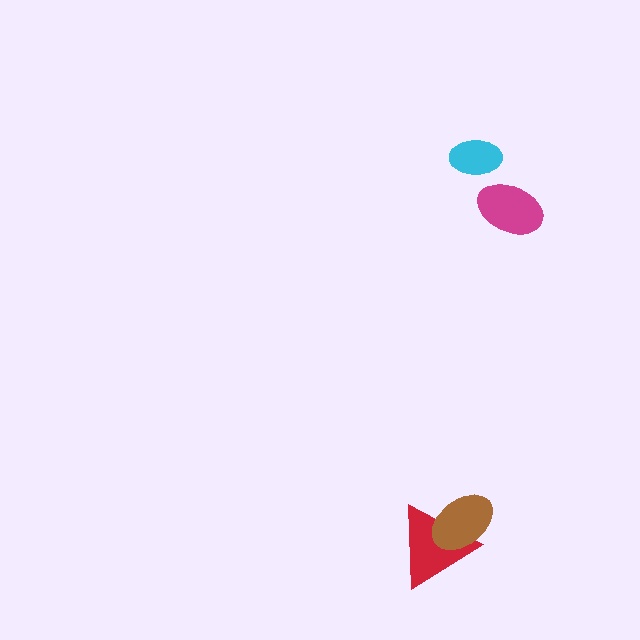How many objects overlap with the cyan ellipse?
0 objects overlap with the cyan ellipse.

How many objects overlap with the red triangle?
1 object overlaps with the red triangle.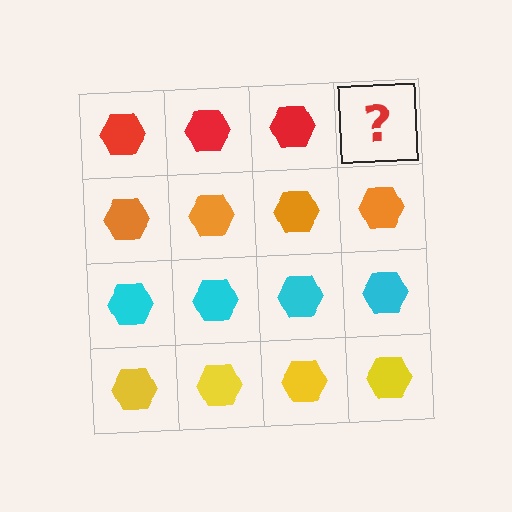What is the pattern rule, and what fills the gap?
The rule is that each row has a consistent color. The gap should be filled with a red hexagon.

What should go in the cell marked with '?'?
The missing cell should contain a red hexagon.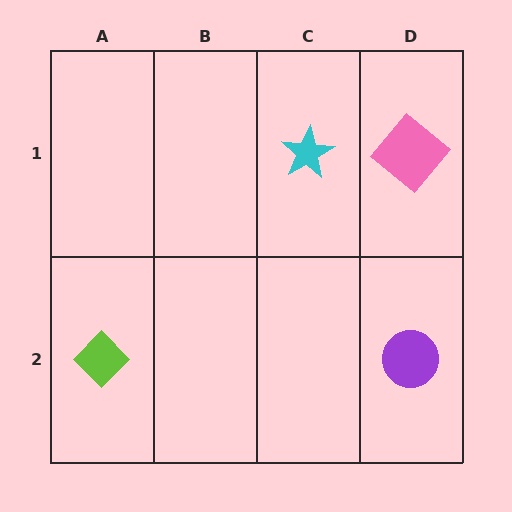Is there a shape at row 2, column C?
No, that cell is empty.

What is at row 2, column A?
A lime diamond.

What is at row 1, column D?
A pink diamond.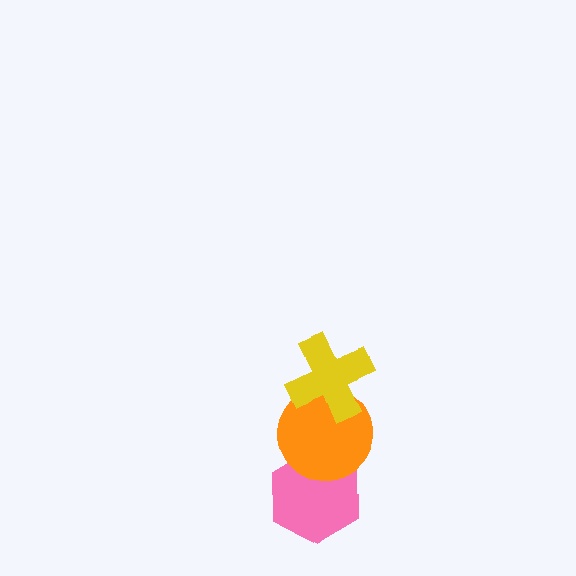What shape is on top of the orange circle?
The yellow cross is on top of the orange circle.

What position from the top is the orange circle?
The orange circle is 2nd from the top.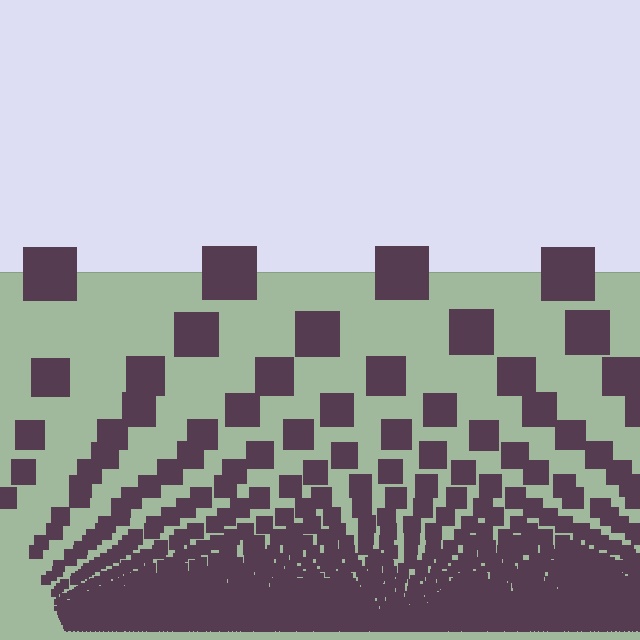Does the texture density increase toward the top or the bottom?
Density increases toward the bottom.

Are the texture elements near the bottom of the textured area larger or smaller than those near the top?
Smaller. The gradient is inverted — elements near the bottom are smaller and denser.